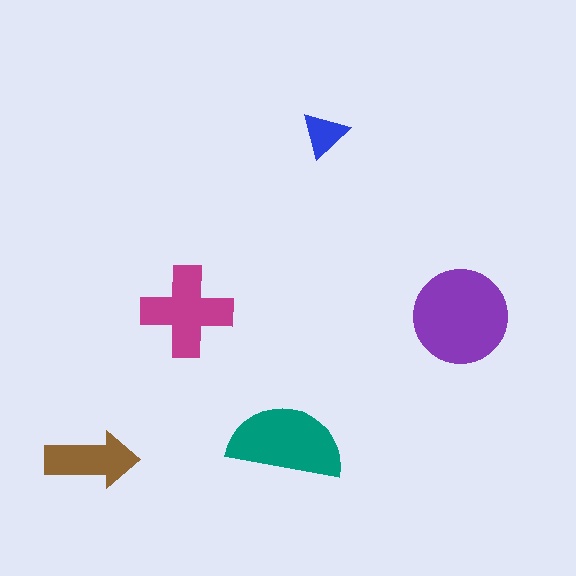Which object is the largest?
The purple circle.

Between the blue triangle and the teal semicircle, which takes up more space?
The teal semicircle.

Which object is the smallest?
The blue triangle.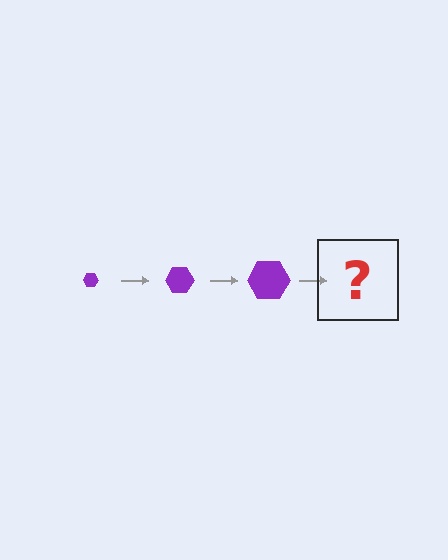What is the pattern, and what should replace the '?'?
The pattern is that the hexagon gets progressively larger each step. The '?' should be a purple hexagon, larger than the previous one.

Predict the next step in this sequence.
The next step is a purple hexagon, larger than the previous one.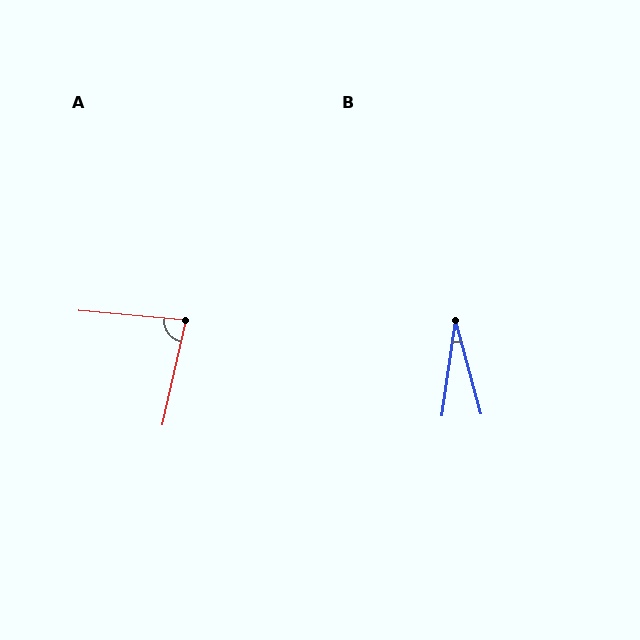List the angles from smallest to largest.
B (24°), A (82°).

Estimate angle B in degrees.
Approximately 24 degrees.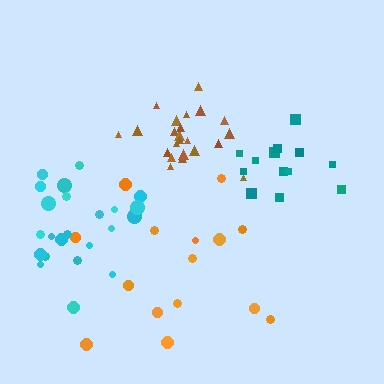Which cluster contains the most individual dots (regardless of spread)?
Brown (23).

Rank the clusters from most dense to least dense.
brown, cyan, teal, orange.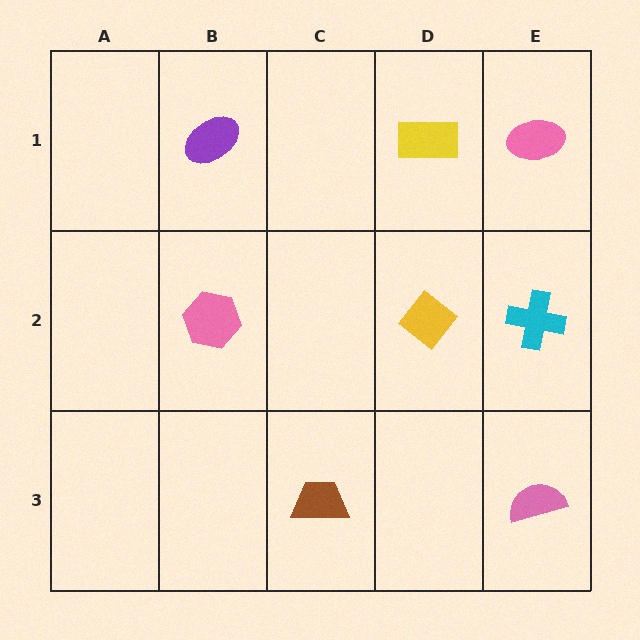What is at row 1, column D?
A yellow rectangle.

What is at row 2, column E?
A cyan cross.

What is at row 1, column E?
A pink ellipse.